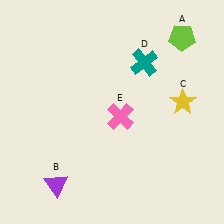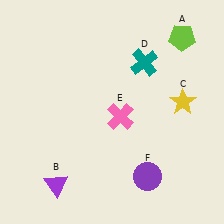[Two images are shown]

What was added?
A purple circle (F) was added in Image 2.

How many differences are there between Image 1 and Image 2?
There is 1 difference between the two images.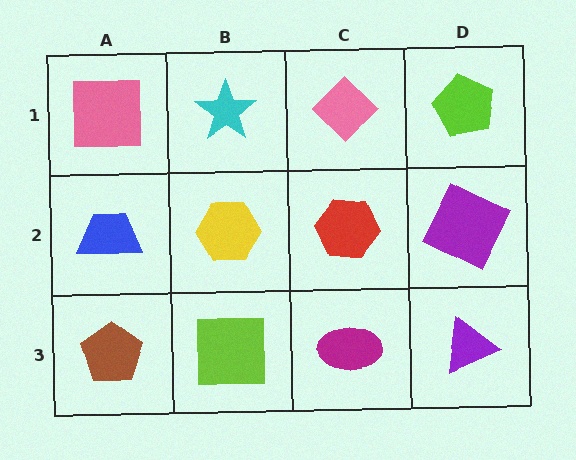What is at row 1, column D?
A lime pentagon.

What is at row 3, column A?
A brown pentagon.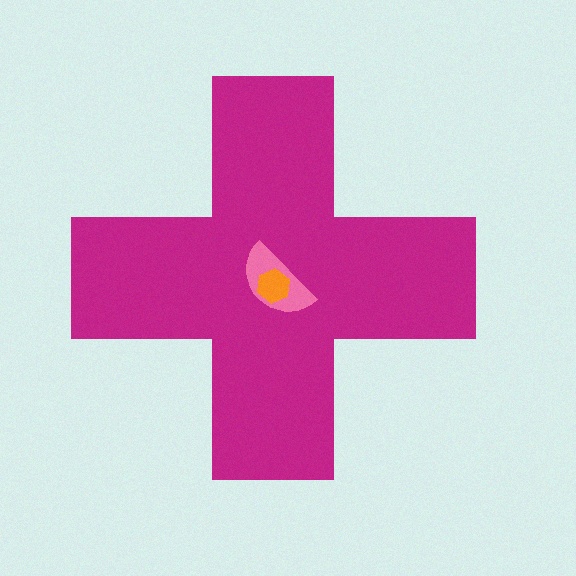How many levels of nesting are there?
3.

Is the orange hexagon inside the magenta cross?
Yes.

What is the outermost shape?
The magenta cross.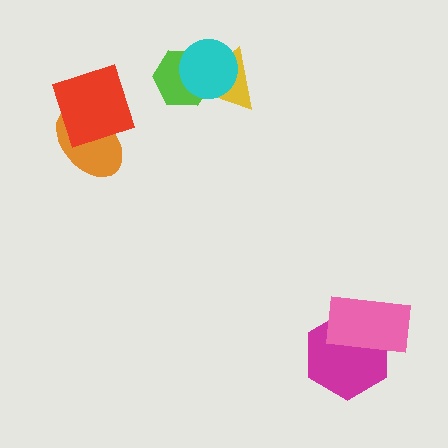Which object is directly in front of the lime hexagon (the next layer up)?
The yellow triangle is directly in front of the lime hexagon.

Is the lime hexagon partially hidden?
Yes, it is partially covered by another shape.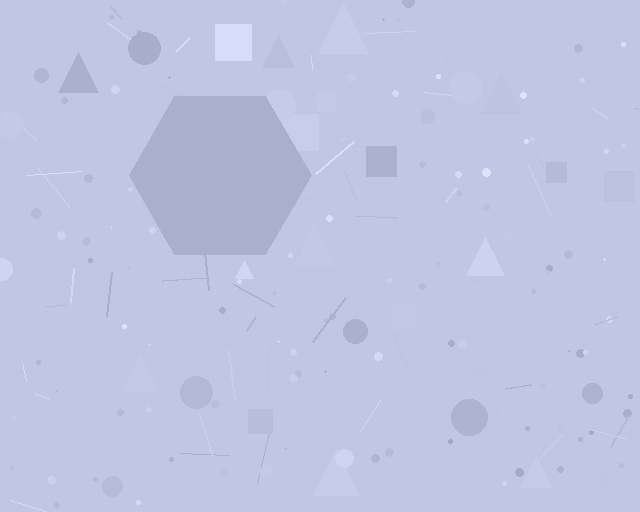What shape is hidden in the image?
A hexagon is hidden in the image.